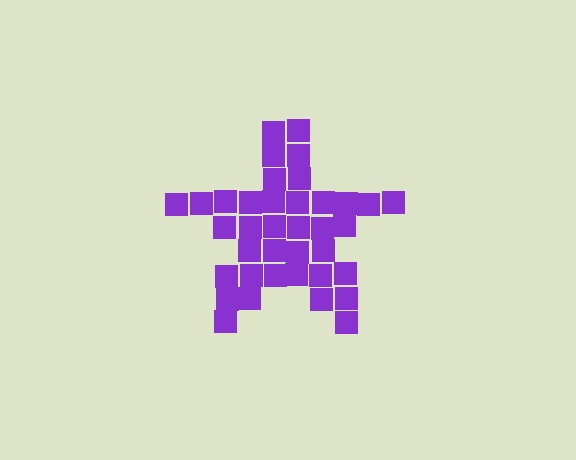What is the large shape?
The large shape is a star.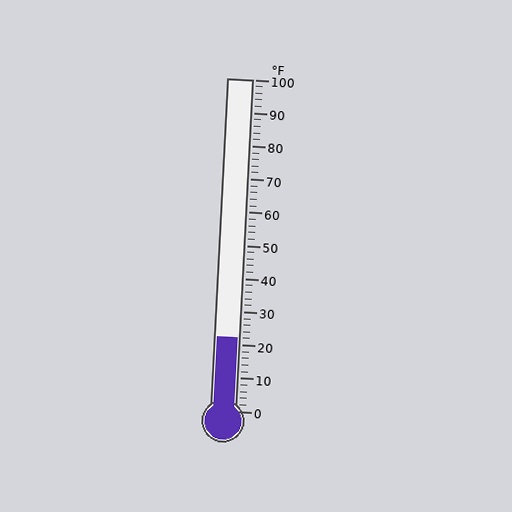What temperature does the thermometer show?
The thermometer shows approximately 22°F.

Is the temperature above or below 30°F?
The temperature is below 30°F.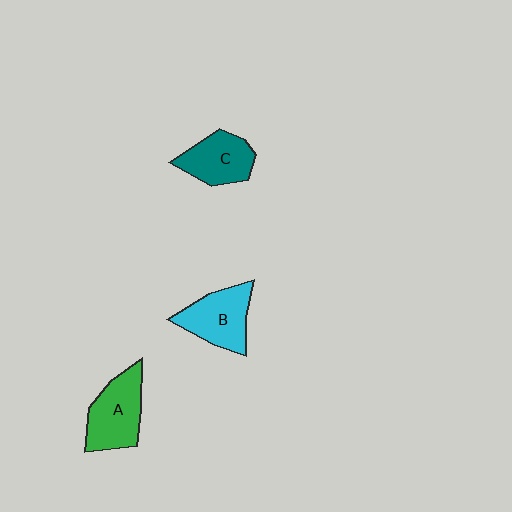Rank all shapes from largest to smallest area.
From largest to smallest: A (green), B (cyan), C (teal).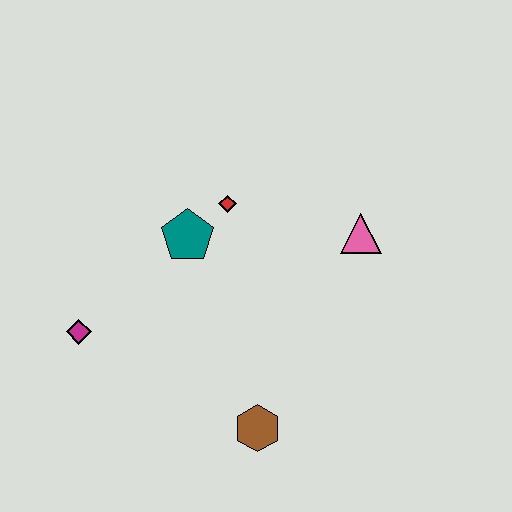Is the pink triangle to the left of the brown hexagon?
No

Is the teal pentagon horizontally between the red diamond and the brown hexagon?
No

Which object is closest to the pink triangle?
The red diamond is closest to the pink triangle.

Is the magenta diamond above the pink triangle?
No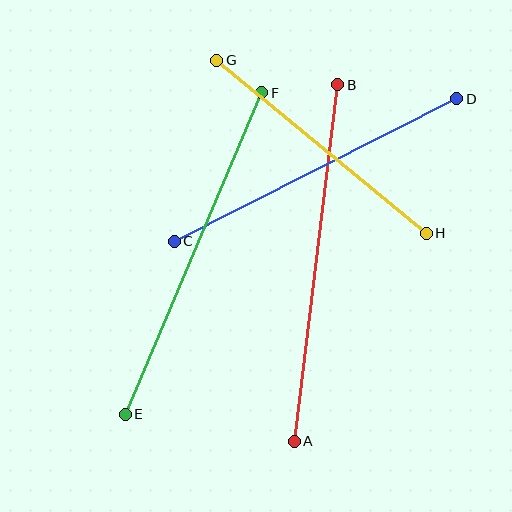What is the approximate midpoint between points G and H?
The midpoint is at approximately (321, 147) pixels.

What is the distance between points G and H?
The distance is approximately 272 pixels.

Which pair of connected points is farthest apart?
Points A and B are farthest apart.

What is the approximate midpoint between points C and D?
The midpoint is at approximately (315, 170) pixels.